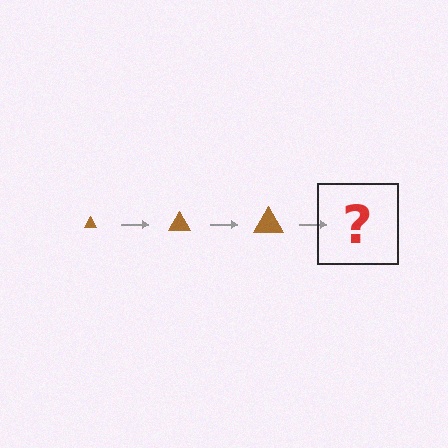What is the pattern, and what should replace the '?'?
The pattern is that the triangle gets progressively larger each step. The '?' should be a brown triangle, larger than the previous one.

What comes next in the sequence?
The next element should be a brown triangle, larger than the previous one.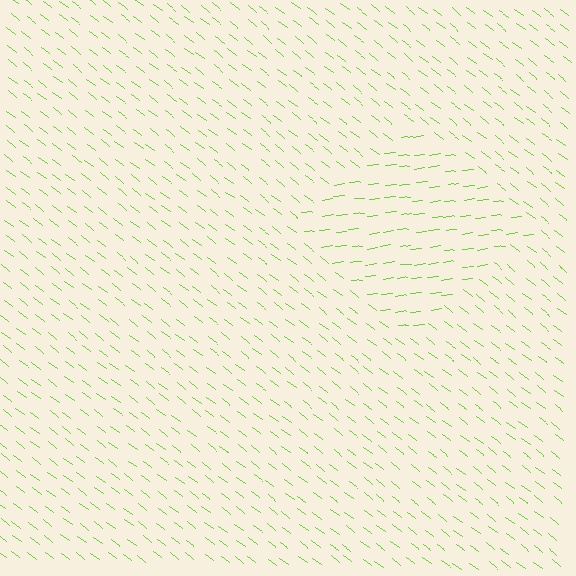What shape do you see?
I see a diamond.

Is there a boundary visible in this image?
Yes, there is a texture boundary formed by a change in line orientation.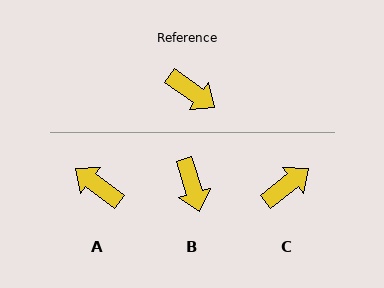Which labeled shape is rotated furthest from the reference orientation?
A, about 178 degrees away.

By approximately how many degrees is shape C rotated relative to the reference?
Approximately 74 degrees counter-clockwise.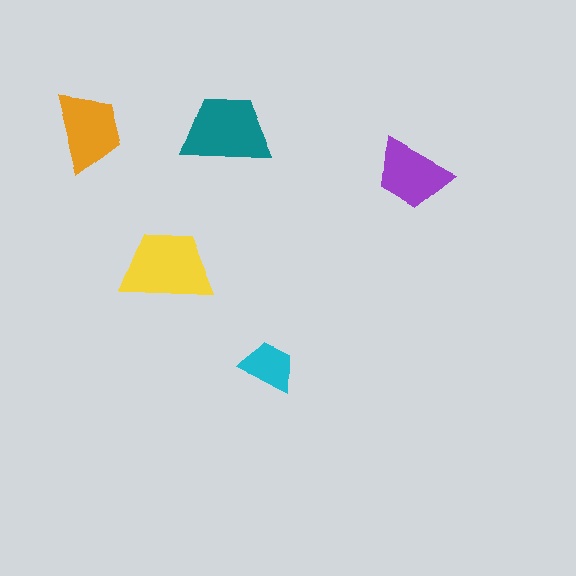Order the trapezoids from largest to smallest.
the yellow one, the teal one, the orange one, the purple one, the cyan one.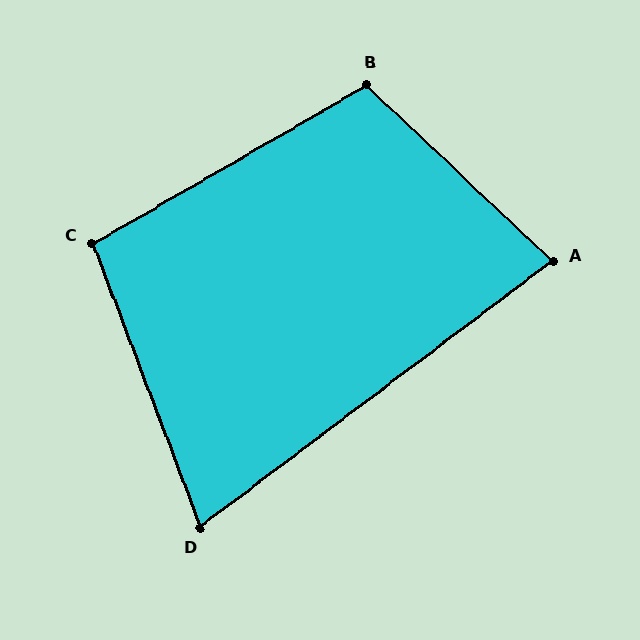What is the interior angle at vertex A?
Approximately 81 degrees (acute).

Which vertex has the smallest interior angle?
D, at approximately 74 degrees.